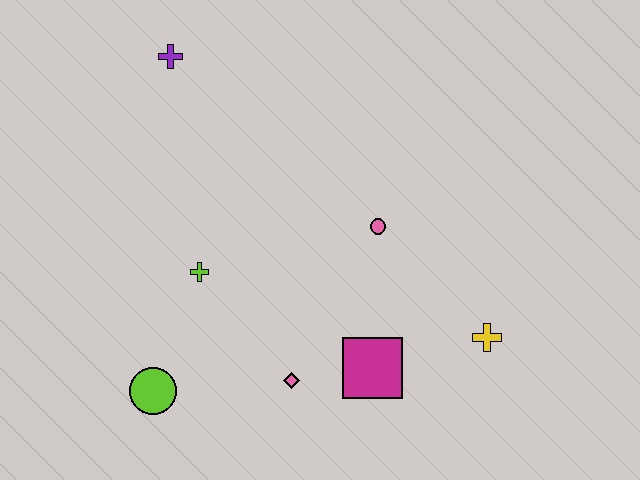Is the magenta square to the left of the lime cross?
No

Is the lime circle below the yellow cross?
Yes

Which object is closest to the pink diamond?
The magenta square is closest to the pink diamond.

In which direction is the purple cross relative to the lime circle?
The purple cross is above the lime circle.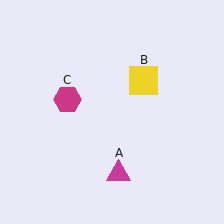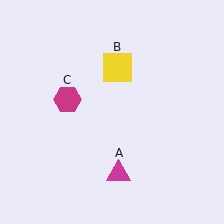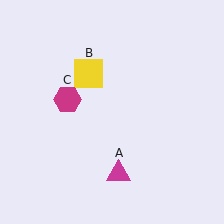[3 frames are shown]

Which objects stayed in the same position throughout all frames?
Magenta triangle (object A) and magenta hexagon (object C) remained stationary.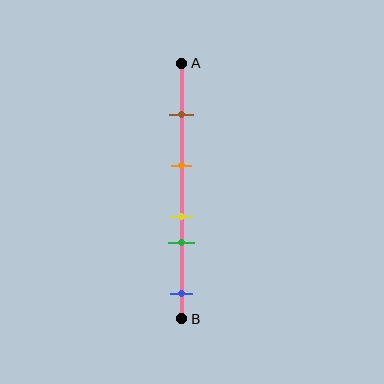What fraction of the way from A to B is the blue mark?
The blue mark is approximately 90% (0.9) of the way from A to B.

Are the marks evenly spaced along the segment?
No, the marks are not evenly spaced.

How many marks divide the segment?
There are 5 marks dividing the segment.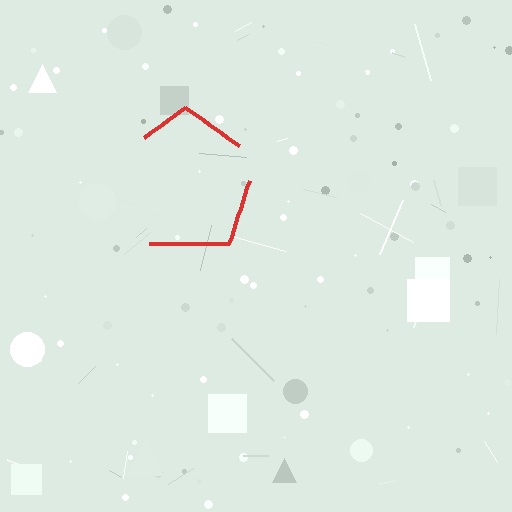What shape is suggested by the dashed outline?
The dashed outline suggests a pentagon.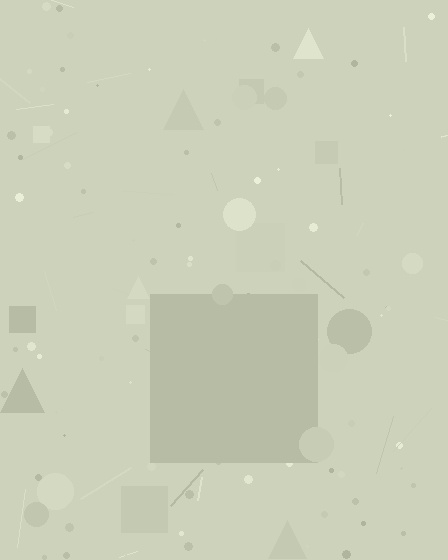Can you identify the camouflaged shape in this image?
The camouflaged shape is a square.